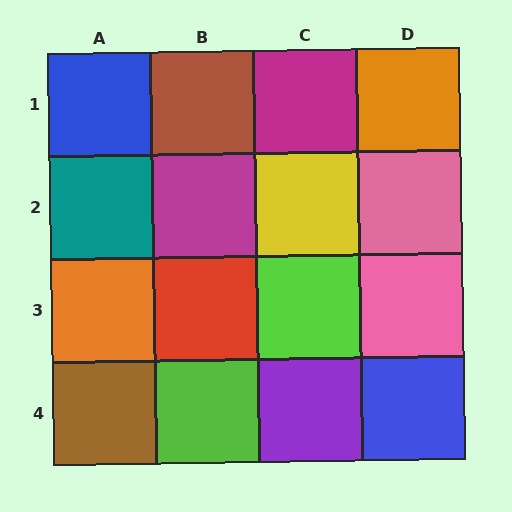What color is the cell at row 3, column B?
Red.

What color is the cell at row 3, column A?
Orange.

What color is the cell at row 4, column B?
Lime.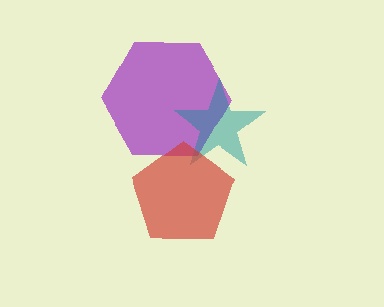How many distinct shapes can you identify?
There are 3 distinct shapes: a purple hexagon, a teal star, a red pentagon.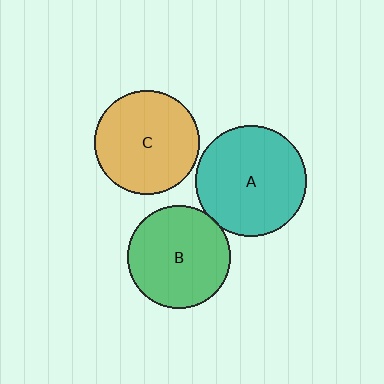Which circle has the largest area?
Circle A (teal).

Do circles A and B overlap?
Yes.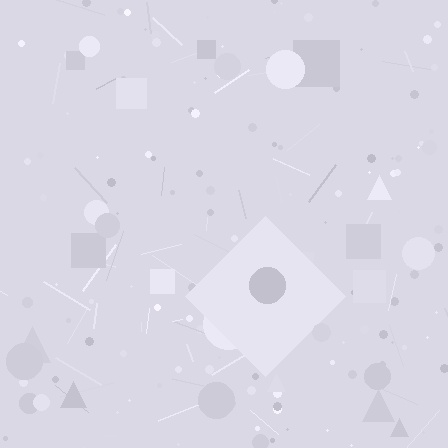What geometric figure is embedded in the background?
A diamond is embedded in the background.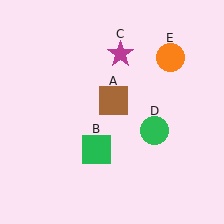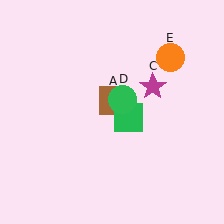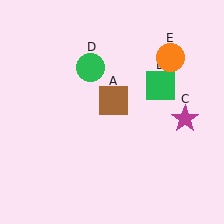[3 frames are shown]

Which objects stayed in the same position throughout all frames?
Brown square (object A) and orange circle (object E) remained stationary.